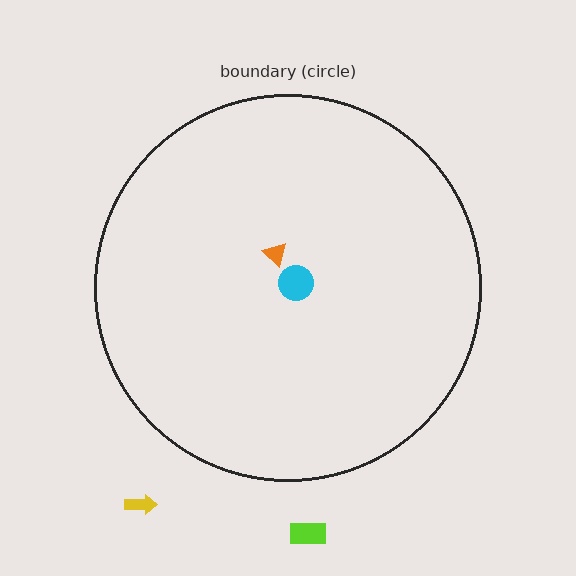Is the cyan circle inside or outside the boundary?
Inside.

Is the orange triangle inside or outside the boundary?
Inside.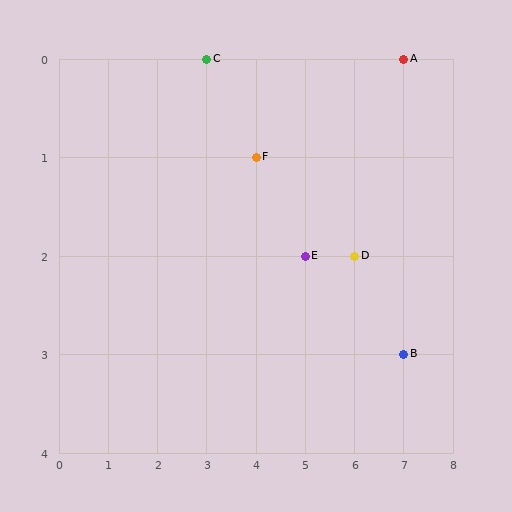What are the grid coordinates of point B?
Point B is at grid coordinates (7, 3).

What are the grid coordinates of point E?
Point E is at grid coordinates (5, 2).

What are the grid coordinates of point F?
Point F is at grid coordinates (4, 1).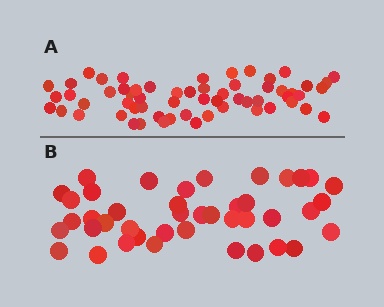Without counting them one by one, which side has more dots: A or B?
Region A (the top region) has more dots.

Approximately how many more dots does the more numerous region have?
Region A has approximately 20 more dots than region B.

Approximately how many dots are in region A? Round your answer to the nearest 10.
About 60 dots.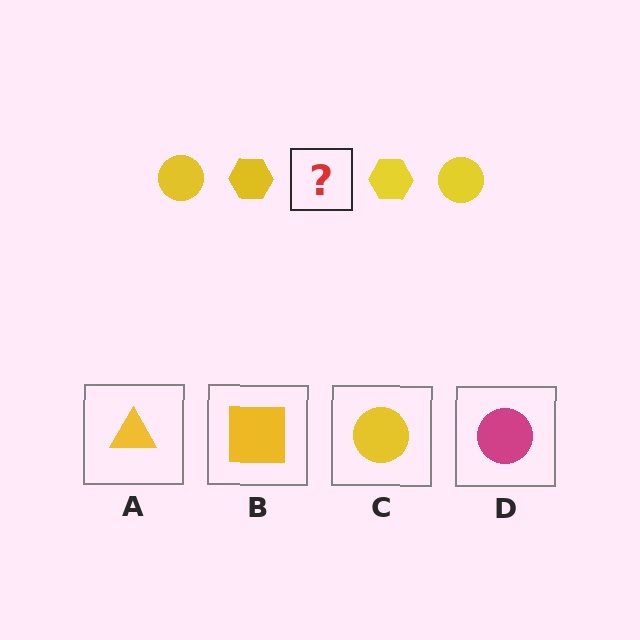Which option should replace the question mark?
Option C.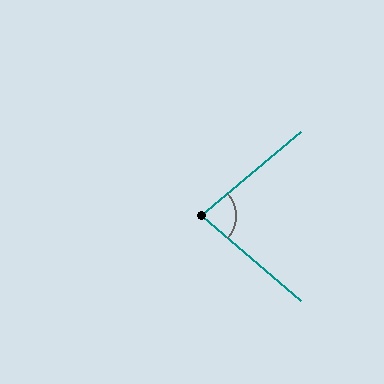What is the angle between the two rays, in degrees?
Approximately 81 degrees.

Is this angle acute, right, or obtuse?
It is acute.